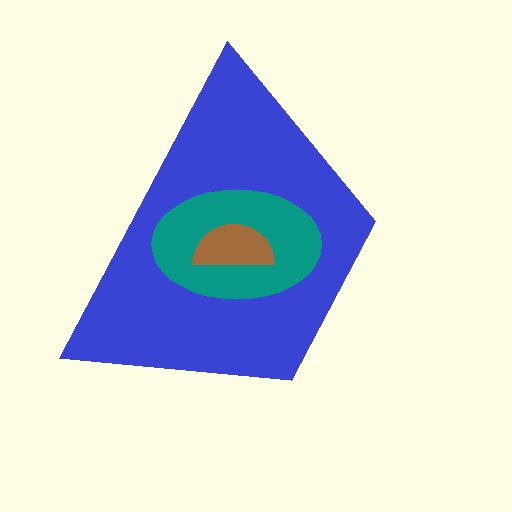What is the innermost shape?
The brown semicircle.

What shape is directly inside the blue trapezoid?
The teal ellipse.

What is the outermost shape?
The blue trapezoid.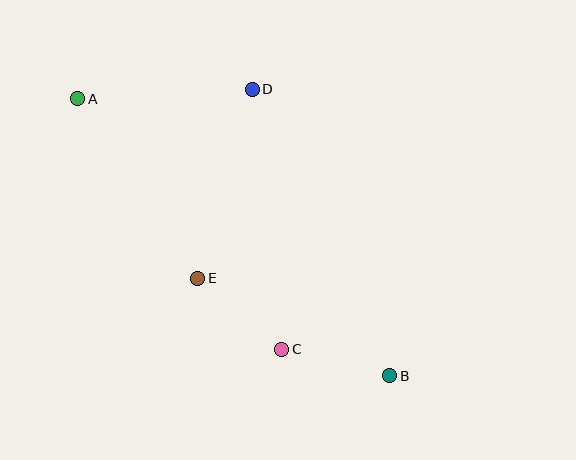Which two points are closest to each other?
Points C and E are closest to each other.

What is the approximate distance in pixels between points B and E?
The distance between B and E is approximately 215 pixels.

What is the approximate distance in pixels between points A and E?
The distance between A and E is approximately 216 pixels.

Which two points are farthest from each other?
Points A and B are farthest from each other.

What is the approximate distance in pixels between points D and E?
The distance between D and E is approximately 197 pixels.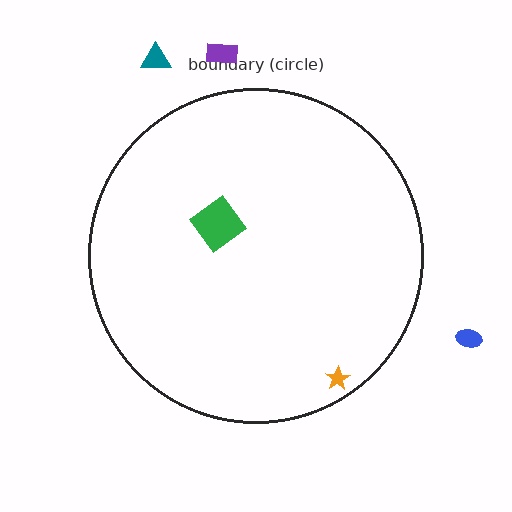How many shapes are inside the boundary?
2 inside, 3 outside.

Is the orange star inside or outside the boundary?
Inside.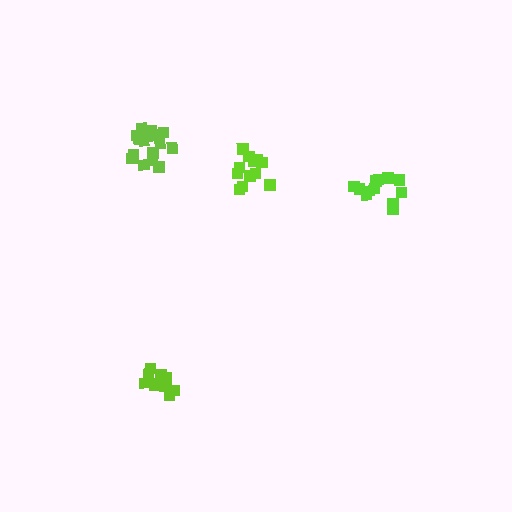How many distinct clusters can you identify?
There are 4 distinct clusters.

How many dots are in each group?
Group 1: 12 dots, Group 2: 12 dots, Group 3: 16 dots, Group 4: 13 dots (53 total).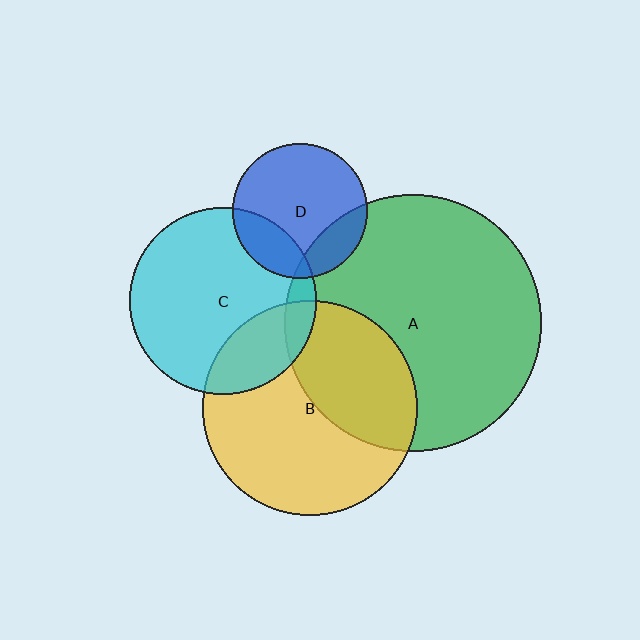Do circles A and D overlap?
Yes.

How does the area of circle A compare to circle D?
Approximately 3.6 times.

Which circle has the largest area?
Circle A (green).